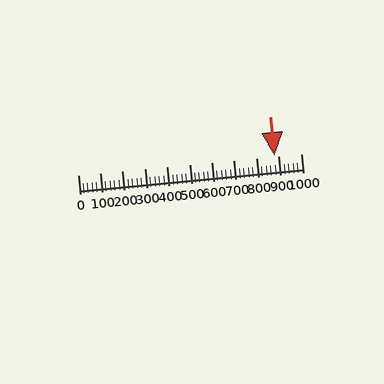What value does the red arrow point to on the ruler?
The red arrow points to approximately 883.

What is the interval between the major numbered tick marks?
The major tick marks are spaced 100 units apart.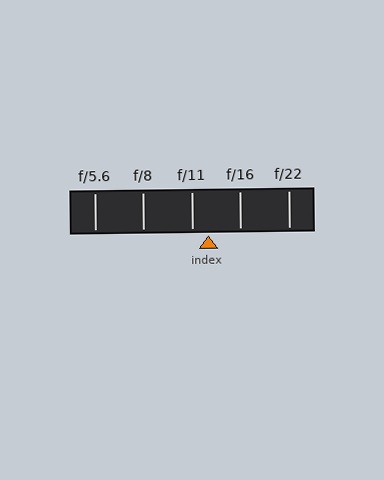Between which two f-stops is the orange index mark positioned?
The index mark is between f/11 and f/16.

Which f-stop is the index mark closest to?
The index mark is closest to f/11.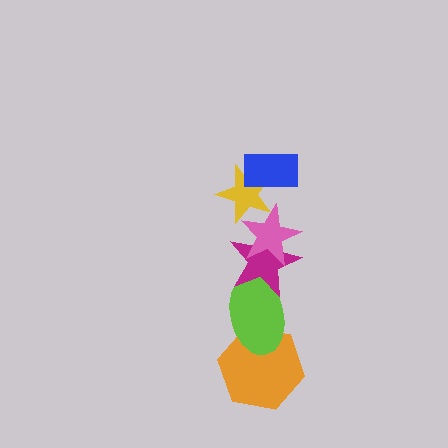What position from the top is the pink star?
The pink star is 3rd from the top.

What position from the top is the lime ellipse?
The lime ellipse is 5th from the top.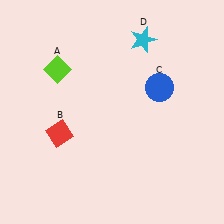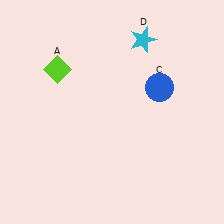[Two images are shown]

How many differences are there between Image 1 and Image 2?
There is 1 difference between the two images.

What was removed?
The red diamond (B) was removed in Image 2.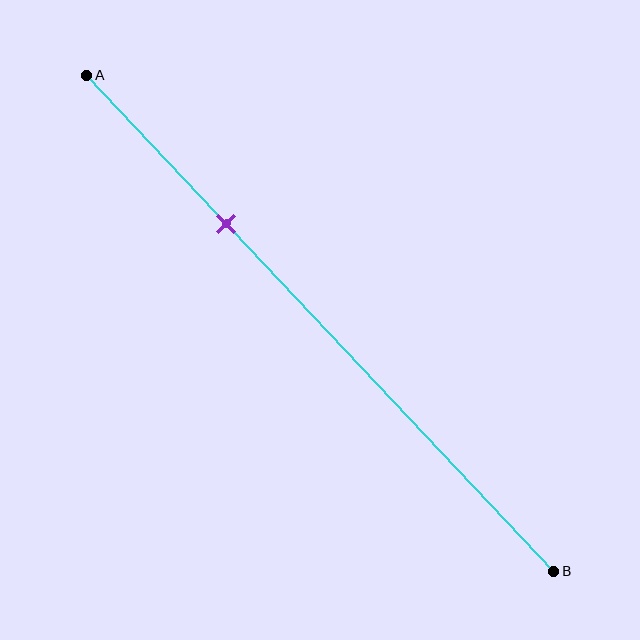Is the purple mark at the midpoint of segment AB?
No, the mark is at about 30% from A, not at the 50% midpoint.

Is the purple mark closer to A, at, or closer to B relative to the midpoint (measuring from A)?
The purple mark is closer to point A than the midpoint of segment AB.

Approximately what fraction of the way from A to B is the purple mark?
The purple mark is approximately 30% of the way from A to B.